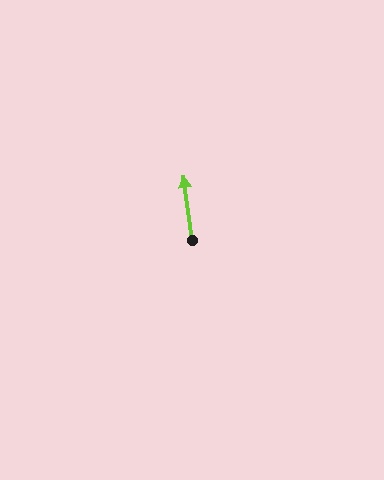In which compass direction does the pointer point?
North.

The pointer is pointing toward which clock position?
Roughly 12 o'clock.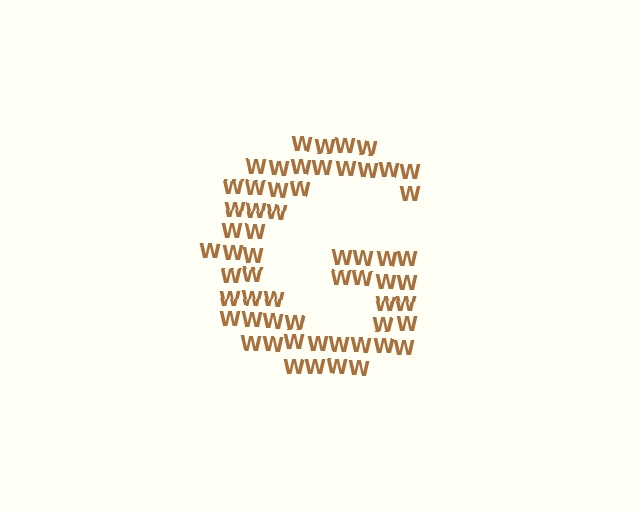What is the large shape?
The large shape is the letter G.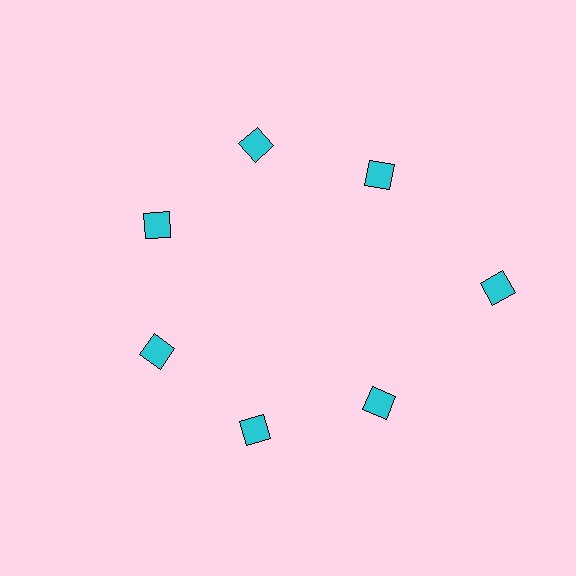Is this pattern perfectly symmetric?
No. The 7 cyan diamonds are arranged in a ring, but one element near the 3 o'clock position is pushed outward from the center, breaking the 7-fold rotational symmetry.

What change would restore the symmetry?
The symmetry would be restored by moving it inward, back onto the ring so that all 7 diamonds sit at equal angles and equal distance from the center.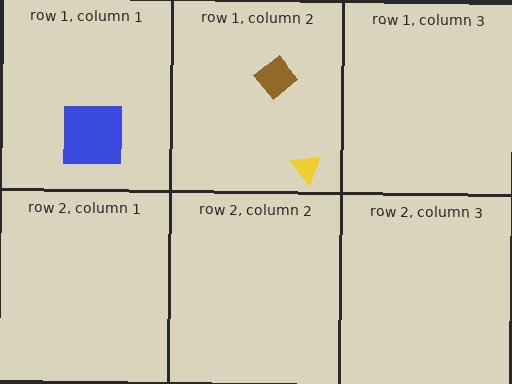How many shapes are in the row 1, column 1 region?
1.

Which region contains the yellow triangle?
The row 1, column 2 region.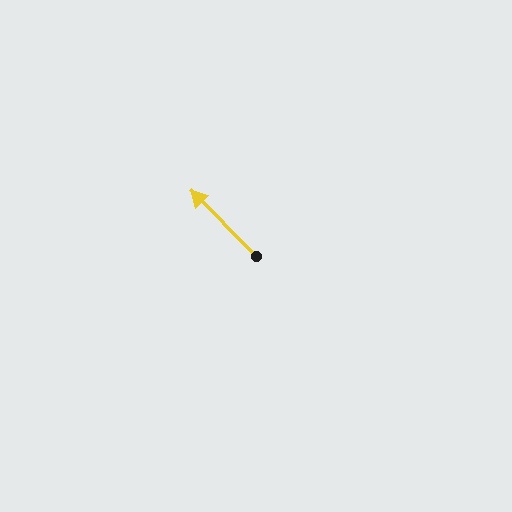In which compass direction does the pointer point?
Northwest.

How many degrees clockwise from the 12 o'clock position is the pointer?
Approximately 315 degrees.